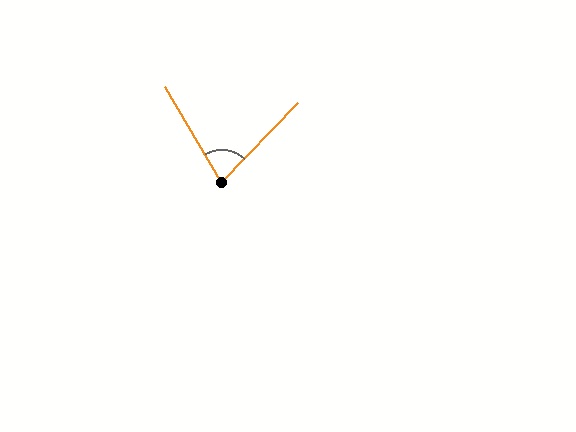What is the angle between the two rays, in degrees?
Approximately 74 degrees.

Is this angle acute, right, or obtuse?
It is acute.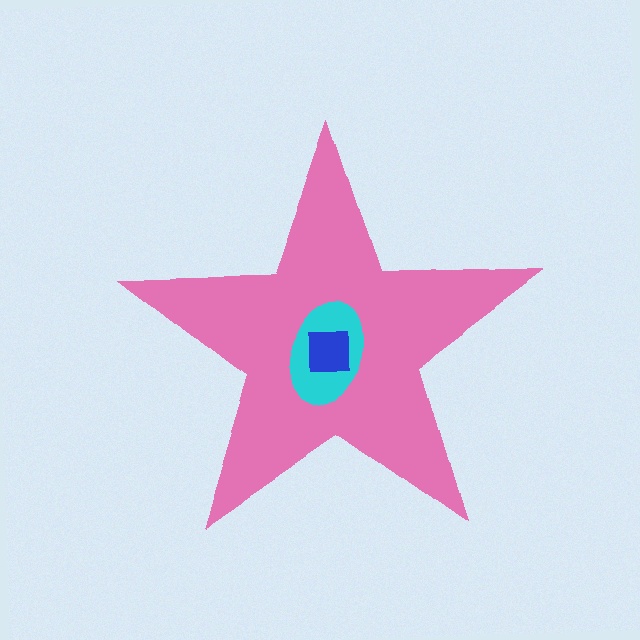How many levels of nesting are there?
3.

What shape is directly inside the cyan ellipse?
The blue square.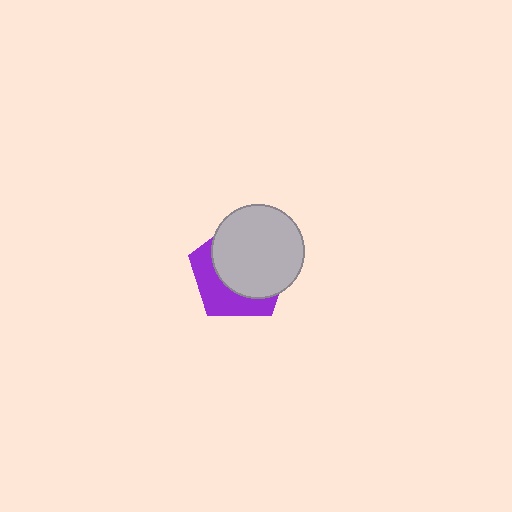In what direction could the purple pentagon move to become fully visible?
The purple pentagon could move toward the lower-left. That would shift it out from behind the light gray circle entirely.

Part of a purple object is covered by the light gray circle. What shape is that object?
It is a pentagon.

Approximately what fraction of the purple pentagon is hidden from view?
Roughly 64% of the purple pentagon is hidden behind the light gray circle.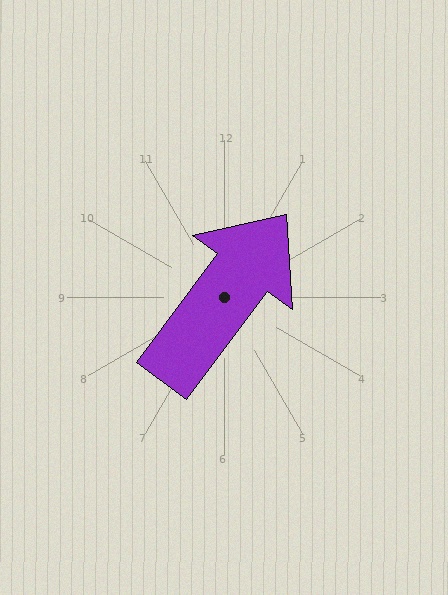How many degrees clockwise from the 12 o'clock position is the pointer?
Approximately 37 degrees.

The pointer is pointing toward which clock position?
Roughly 1 o'clock.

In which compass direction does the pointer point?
Northeast.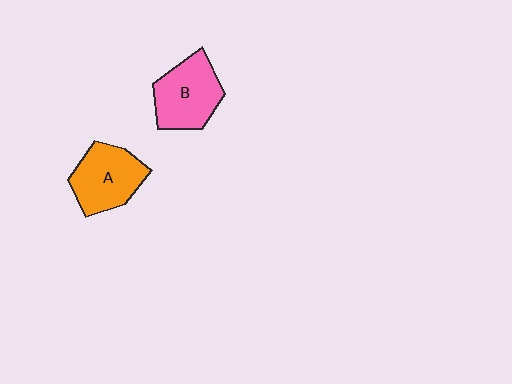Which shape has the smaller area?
Shape A (orange).